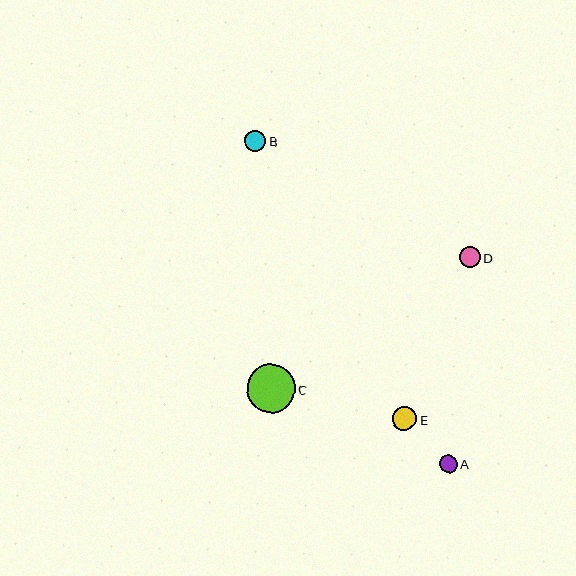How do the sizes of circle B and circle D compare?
Circle B and circle D are approximately the same size.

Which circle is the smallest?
Circle A is the smallest with a size of approximately 18 pixels.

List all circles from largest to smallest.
From largest to smallest: C, E, B, D, A.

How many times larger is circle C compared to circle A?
Circle C is approximately 2.7 times the size of circle A.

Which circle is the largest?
Circle C is the largest with a size of approximately 48 pixels.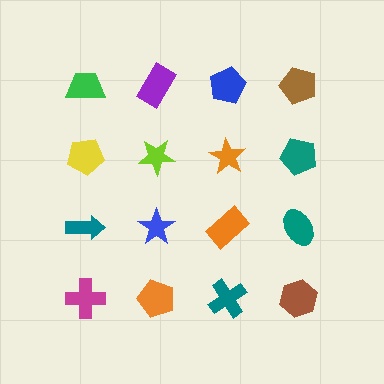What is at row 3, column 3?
An orange rectangle.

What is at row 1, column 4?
A brown pentagon.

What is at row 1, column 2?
A purple rectangle.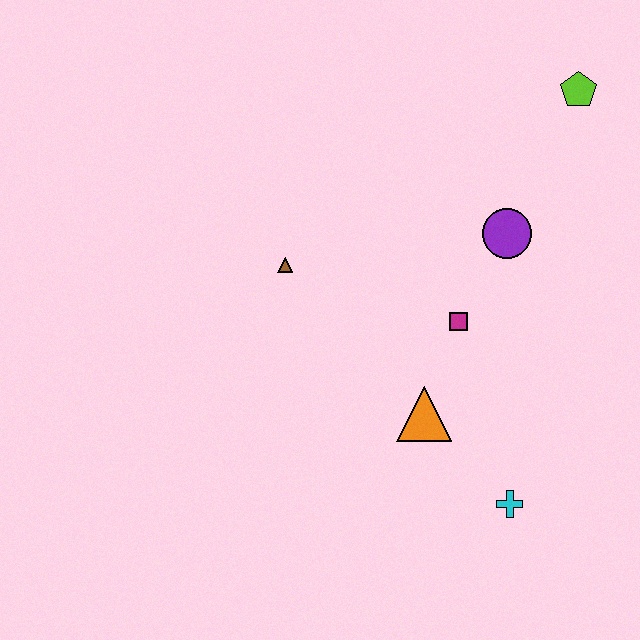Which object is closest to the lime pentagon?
The purple circle is closest to the lime pentagon.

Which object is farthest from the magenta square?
The lime pentagon is farthest from the magenta square.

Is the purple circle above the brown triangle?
Yes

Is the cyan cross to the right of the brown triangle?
Yes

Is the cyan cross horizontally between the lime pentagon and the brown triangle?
Yes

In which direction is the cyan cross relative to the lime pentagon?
The cyan cross is below the lime pentagon.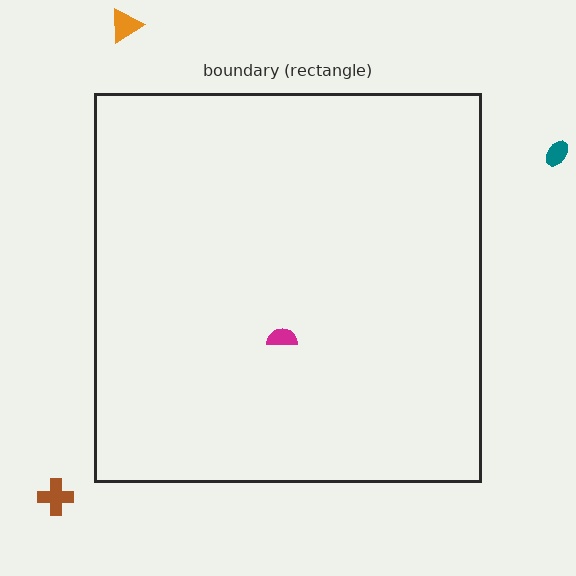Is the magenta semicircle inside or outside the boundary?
Inside.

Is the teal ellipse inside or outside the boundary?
Outside.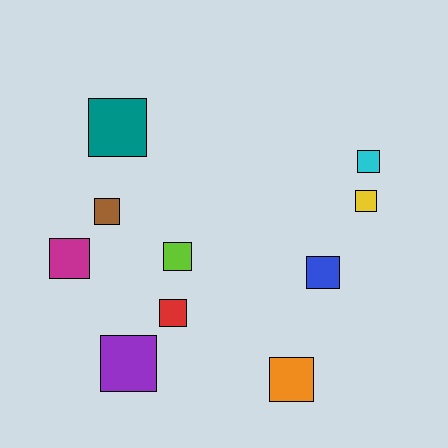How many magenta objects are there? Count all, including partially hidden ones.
There is 1 magenta object.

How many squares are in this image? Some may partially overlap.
There are 10 squares.